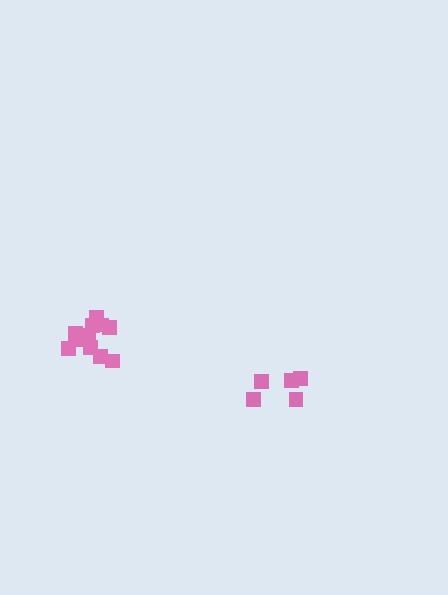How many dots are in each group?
Group 1: 11 dots, Group 2: 5 dots (16 total).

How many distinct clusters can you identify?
There are 2 distinct clusters.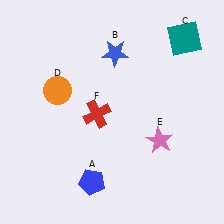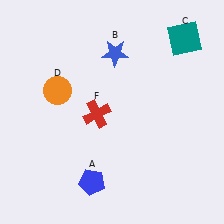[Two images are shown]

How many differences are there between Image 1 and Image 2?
There is 1 difference between the two images.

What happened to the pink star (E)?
The pink star (E) was removed in Image 2. It was in the bottom-right area of Image 1.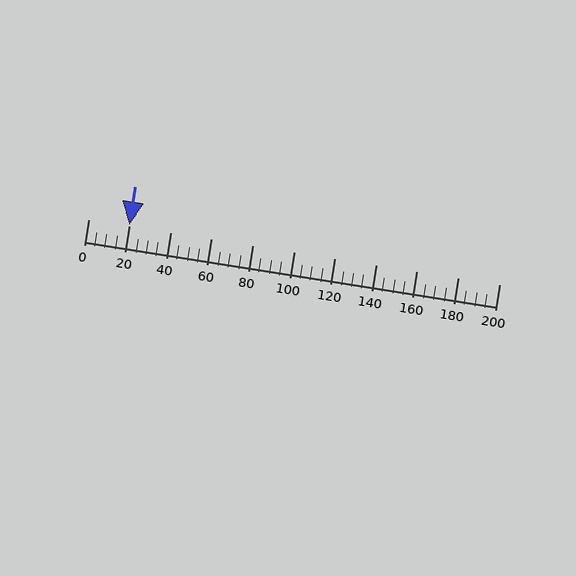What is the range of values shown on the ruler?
The ruler shows values from 0 to 200.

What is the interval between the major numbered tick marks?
The major tick marks are spaced 20 units apart.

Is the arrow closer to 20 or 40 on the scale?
The arrow is closer to 20.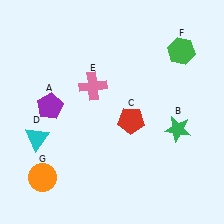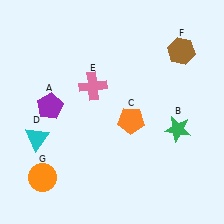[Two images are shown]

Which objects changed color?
C changed from red to orange. F changed from green to brown.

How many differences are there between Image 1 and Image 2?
There are 2 differences between the two images.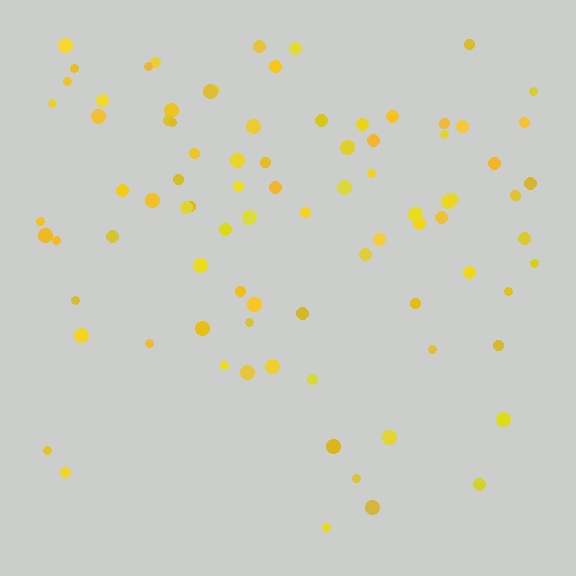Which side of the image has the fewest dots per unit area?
The bottom.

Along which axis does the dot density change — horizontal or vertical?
Vertical.